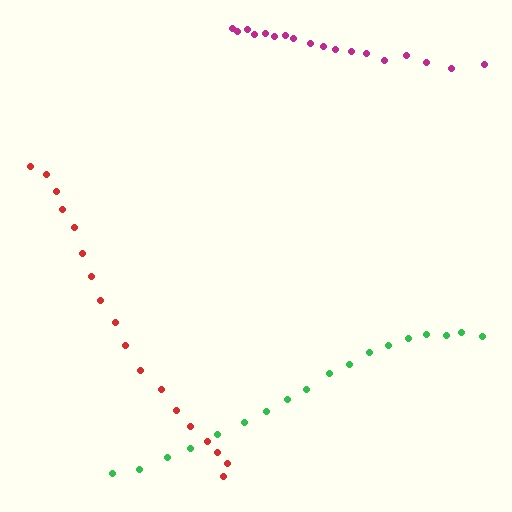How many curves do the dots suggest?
There are 3 distinct paths.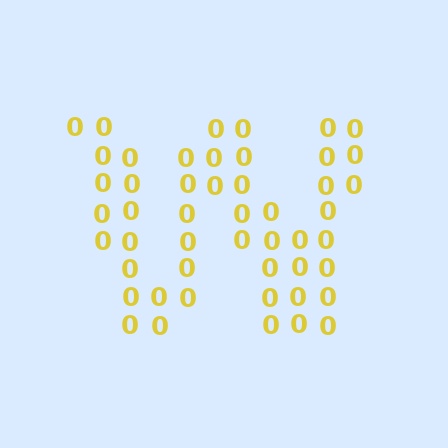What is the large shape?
The large shape is the letter W.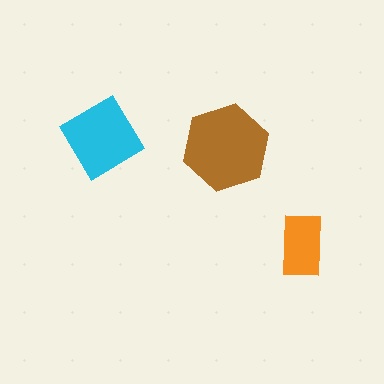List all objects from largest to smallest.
The brown hexagon, the cyan diamond, the orange rectangle.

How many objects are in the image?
There are 3 objects in the image.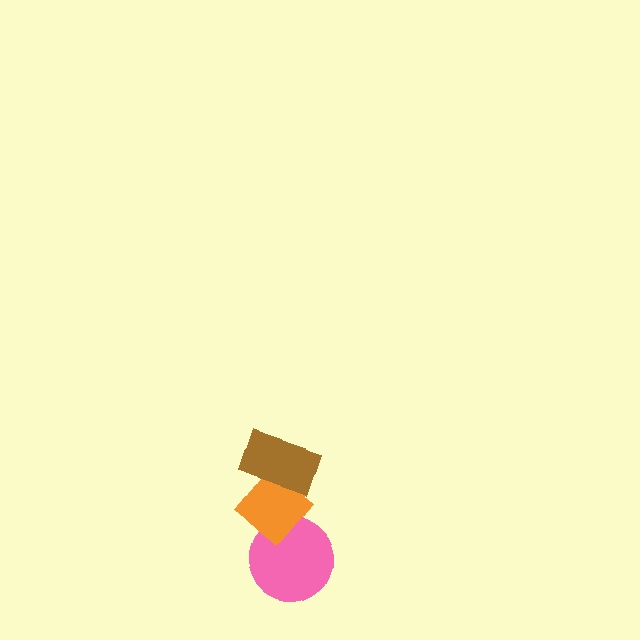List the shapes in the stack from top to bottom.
From top to bottom: the brown rectangle, the orange diamond, the pink circle.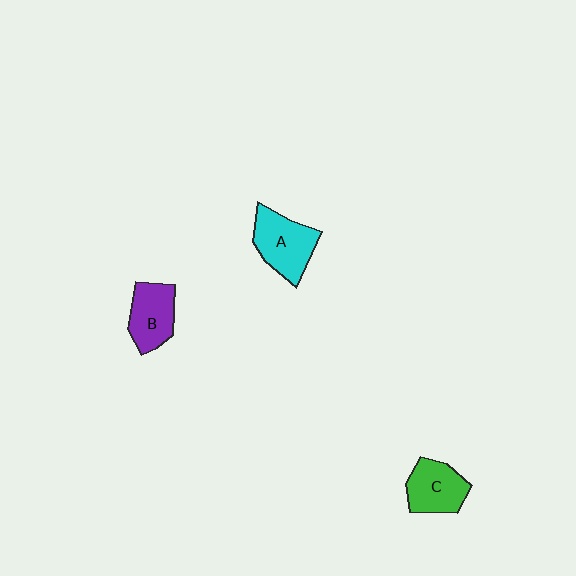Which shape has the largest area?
Shape A (cyan).